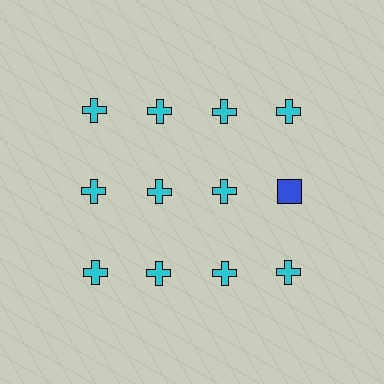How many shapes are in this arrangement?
There are 12 shapes arranged in a grid pattern.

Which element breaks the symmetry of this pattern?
The blue square in the second row, second from right column breaks the symmetry. All other shapes are cyan crosses.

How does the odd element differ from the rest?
It differs in both color (blue instead of cyan) and shape (square instead of cross).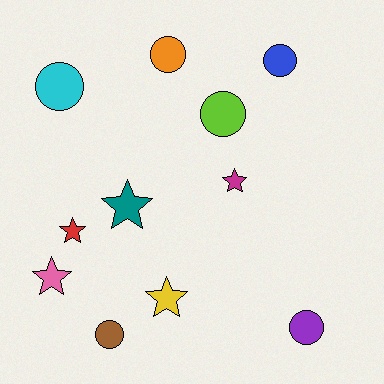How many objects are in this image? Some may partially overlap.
There are 11 objects.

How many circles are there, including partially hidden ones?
There are 6 circles.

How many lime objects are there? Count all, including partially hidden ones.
There is 1 lime object.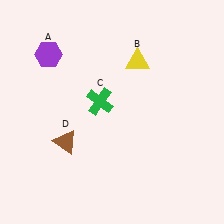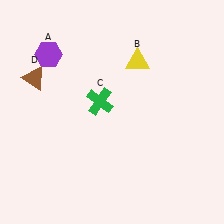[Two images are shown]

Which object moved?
The brown triangle (D) moved up.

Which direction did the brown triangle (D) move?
The brown triangle (D) moved up.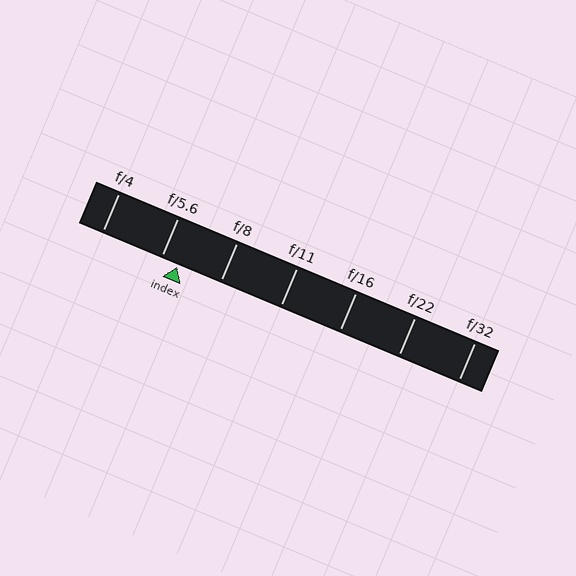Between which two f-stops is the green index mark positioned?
The index mark is between f/5.6 and f/8.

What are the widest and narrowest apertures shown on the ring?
The widest aperture shown is f/4 and the narrowest is f/32.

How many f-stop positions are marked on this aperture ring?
There are 7 f-stop positions marked.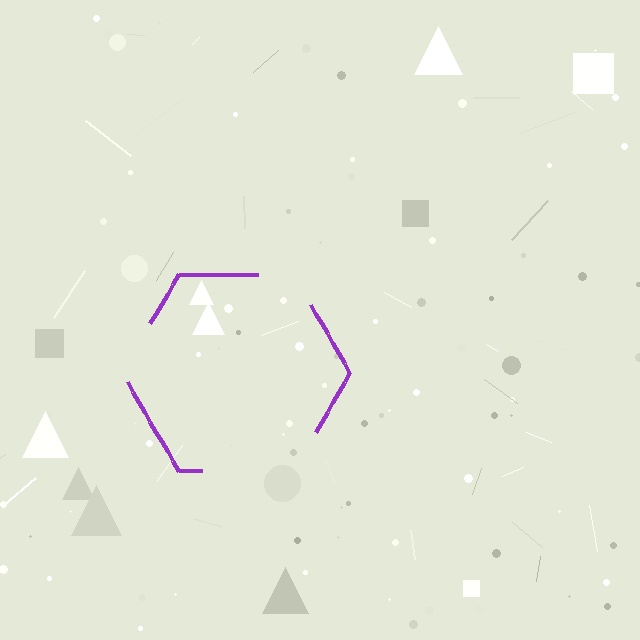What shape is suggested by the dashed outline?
The dashed outline suggests a hexagon.